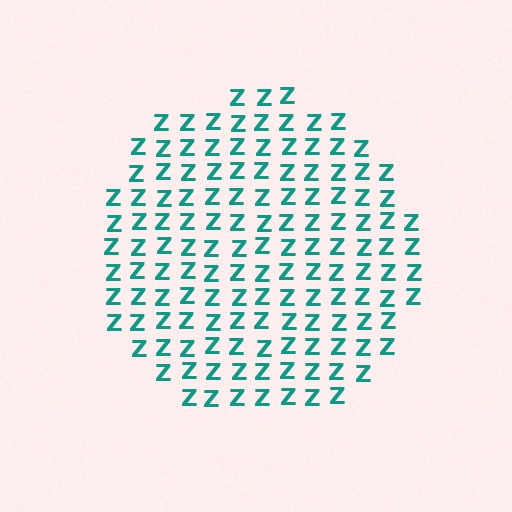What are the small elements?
The small elements are letter Z's.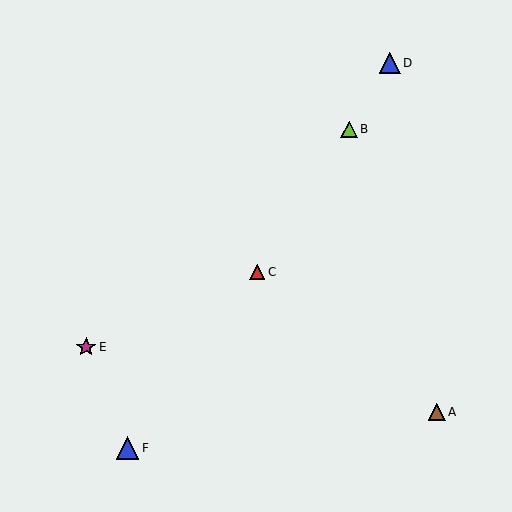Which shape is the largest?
The blue triangle (labeled F) is the largest.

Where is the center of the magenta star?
The center of the magenta star is at (86, 347).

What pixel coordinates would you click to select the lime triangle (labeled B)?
Click at (349, 129) to select the lime triangle B.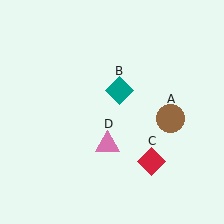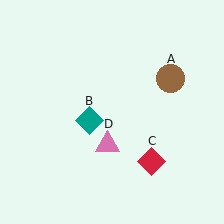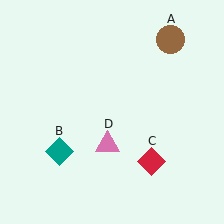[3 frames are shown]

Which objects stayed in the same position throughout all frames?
Red diamond (object C) and pink triangle (object D) remained stationary.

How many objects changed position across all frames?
2 objects changed position: brown circle (object A), teal diamond (object B).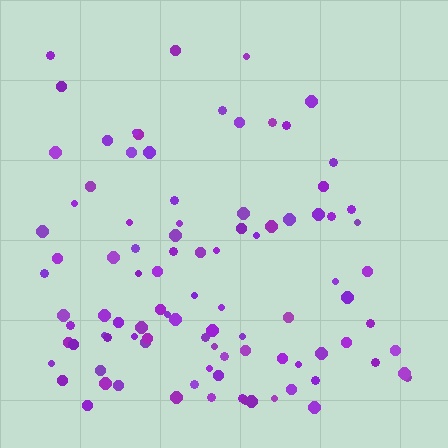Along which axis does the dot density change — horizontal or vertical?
Vertical.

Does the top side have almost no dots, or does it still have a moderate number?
Still a moderate number, just noticeably fewer than the bottom.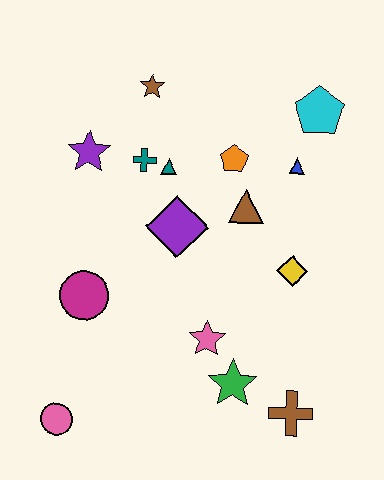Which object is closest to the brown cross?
The green star is closest to the brown cross.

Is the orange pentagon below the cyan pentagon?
Yes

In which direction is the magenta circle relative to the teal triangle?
The magenta circle is below the teal triangle.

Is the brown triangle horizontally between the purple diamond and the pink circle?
No